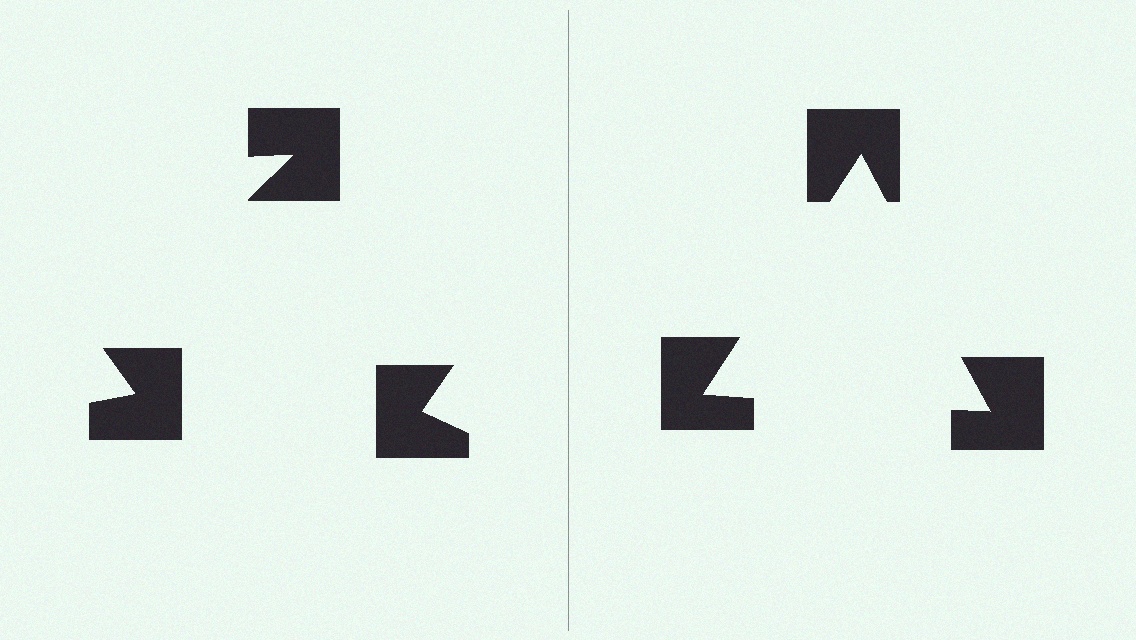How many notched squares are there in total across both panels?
6 — 3 on each side.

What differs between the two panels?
The notched squares are positioned identically on both sides; only the wedge orientations differ. On the right they align to a triangle; on the left they are misaligned.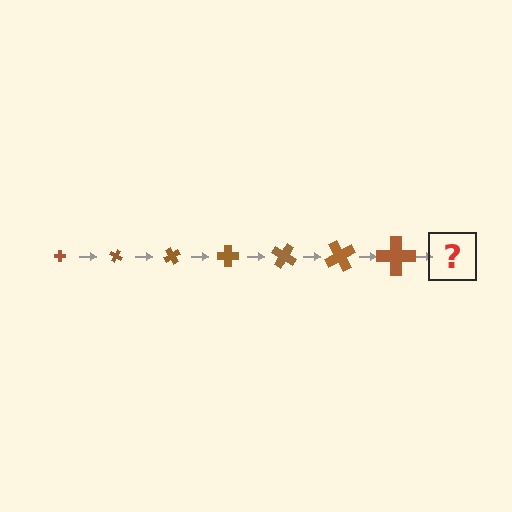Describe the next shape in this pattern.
It should be a cross, larger than the previous one and rotated 210 degrees from the start.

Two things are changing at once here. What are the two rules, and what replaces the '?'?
The two rules are that the cross grows larger each step and it rotates 30 degrees each step. The '?' should be a cross, larger than the previous one and rotated 210 degrees from the start.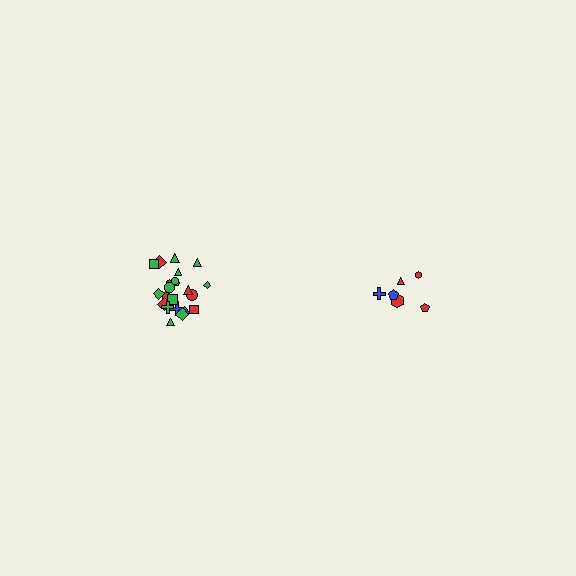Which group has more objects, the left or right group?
The left group.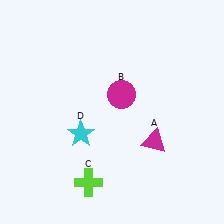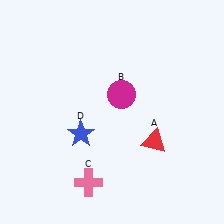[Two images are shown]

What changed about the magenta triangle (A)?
In Image 1, A is magenta. In Image 2, it changed to red.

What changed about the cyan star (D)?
In Image 1, D is cyan. In Image 2, it changed to blue.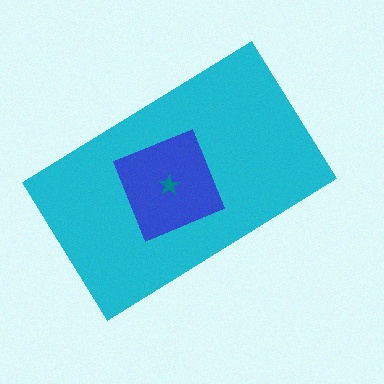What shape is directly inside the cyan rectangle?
The blue square.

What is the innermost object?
The teal star.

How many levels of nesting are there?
3.